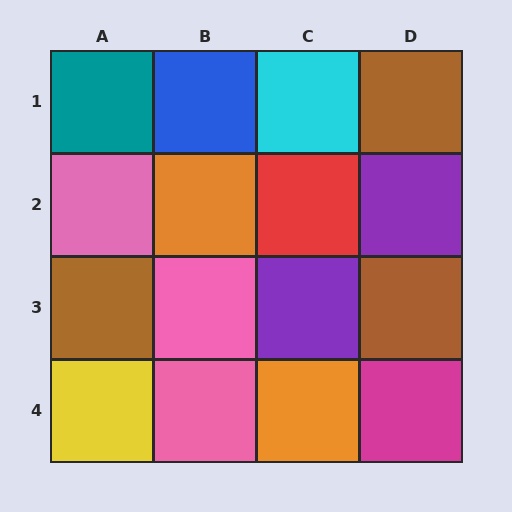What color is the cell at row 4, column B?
Pink.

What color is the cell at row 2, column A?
Pink.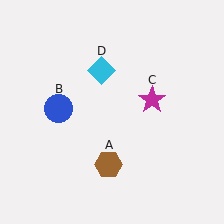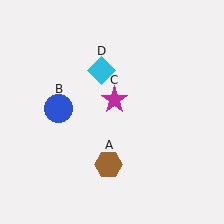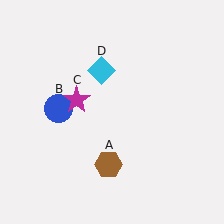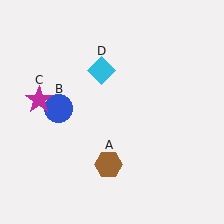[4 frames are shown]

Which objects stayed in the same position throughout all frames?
Brown hexagon (object A) and blue circle (object B) and cyan diamond (object D) remained stationary.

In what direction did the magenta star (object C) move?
The magenta star (object C) moved left.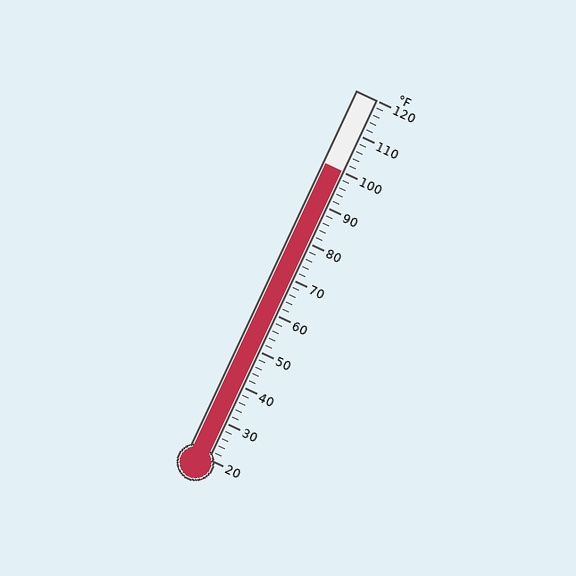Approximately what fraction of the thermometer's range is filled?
The thermometer is filled to approximately 80% of its range.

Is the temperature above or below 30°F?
The temperature is above 30°F.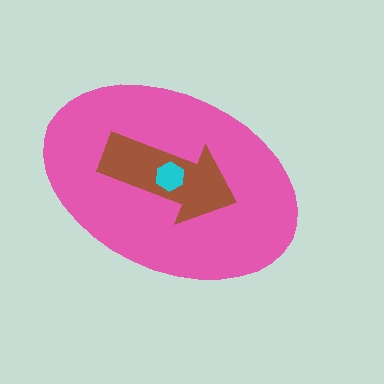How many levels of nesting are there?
3.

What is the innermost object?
The cyan hexagon.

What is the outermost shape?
The pink ellipse.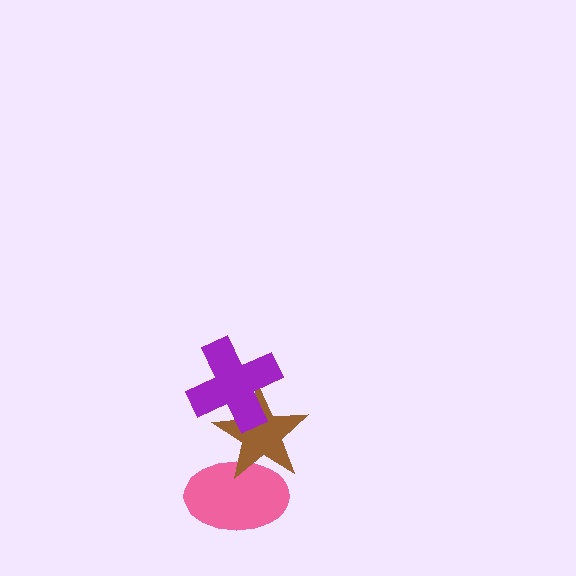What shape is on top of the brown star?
The purple cross is on top of the brown star.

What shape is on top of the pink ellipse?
The brown star is on top of the pink ellipse.